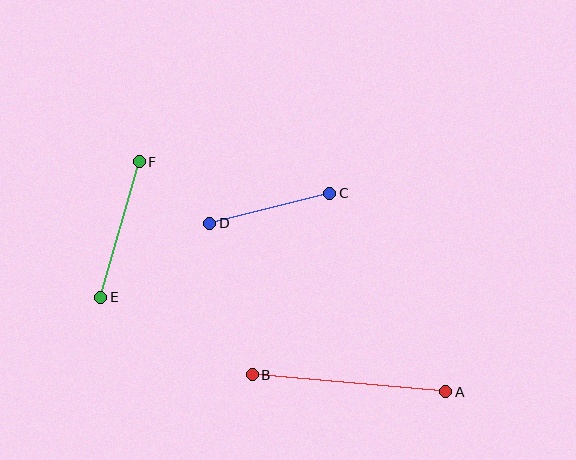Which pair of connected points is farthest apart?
Points A and B are farthest apart.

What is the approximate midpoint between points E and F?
The midpoint is at approximately (120, 230) pixels.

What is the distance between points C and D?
The distance is approximately 124 pixels.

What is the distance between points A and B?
The distance is approximately 194 pixels.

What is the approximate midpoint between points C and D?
The midpoint is at approximately (270, 208) pixels.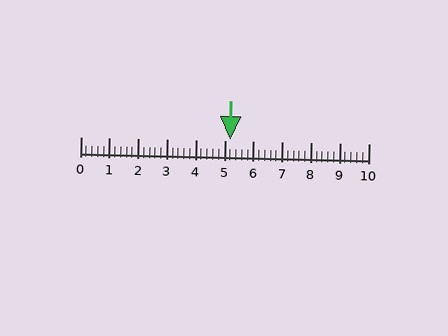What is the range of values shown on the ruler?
The ruler shows values from 0 to 10.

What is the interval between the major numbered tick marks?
The major tick marks are spaced 1 units apart.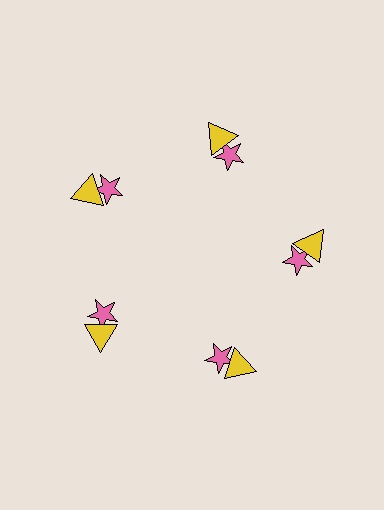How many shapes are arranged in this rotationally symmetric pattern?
There are 10 shapes, arranged in 5 groups of 2.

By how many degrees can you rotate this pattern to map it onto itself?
The pattern maps onto itself every 72 degrees of rotation.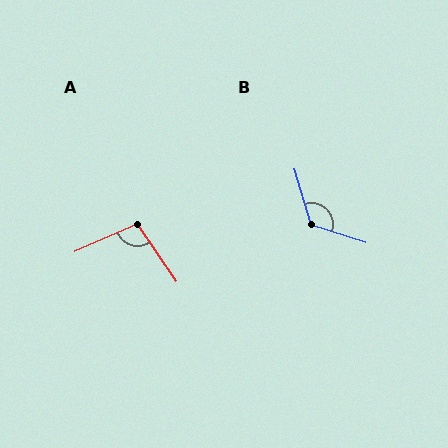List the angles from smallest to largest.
A (100°), B (125°).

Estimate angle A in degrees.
Approximately 100 degrees.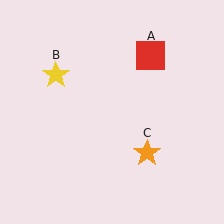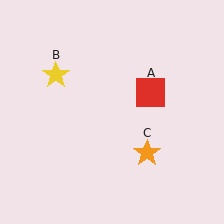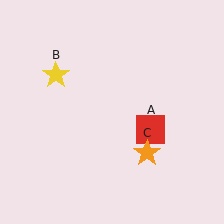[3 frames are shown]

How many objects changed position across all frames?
1 object changed position: red square (object A).